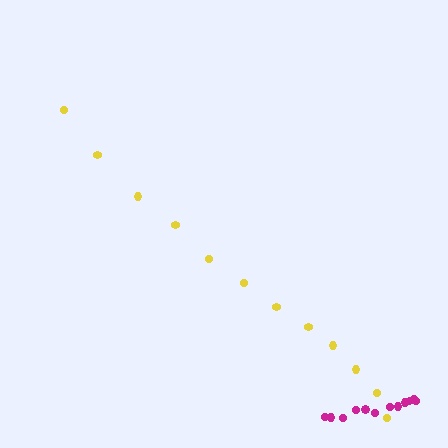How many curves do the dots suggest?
There are 2 distinct paths.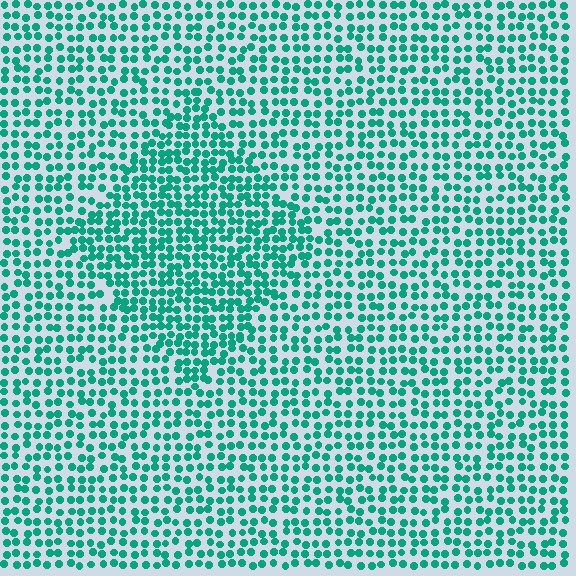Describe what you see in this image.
The image contains small teal elements arranged at two different densities. A diamond-shaped region is visible where the elements are more densely packed than the surrounding area.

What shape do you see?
I see a diamond.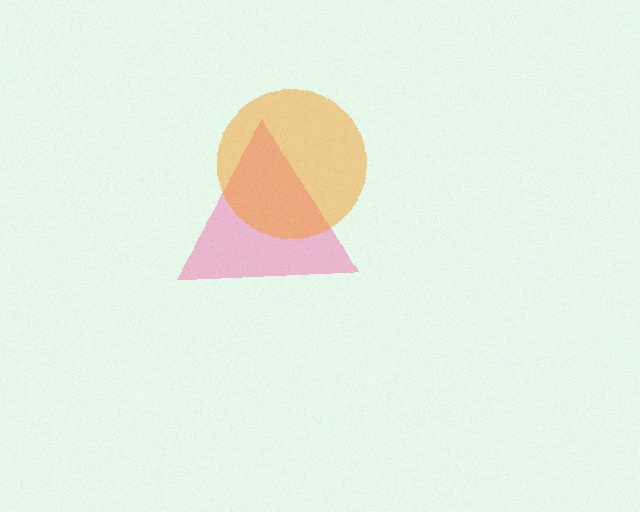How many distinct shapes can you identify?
There are 2 distinct shapes: a pink triangle, an orange circle.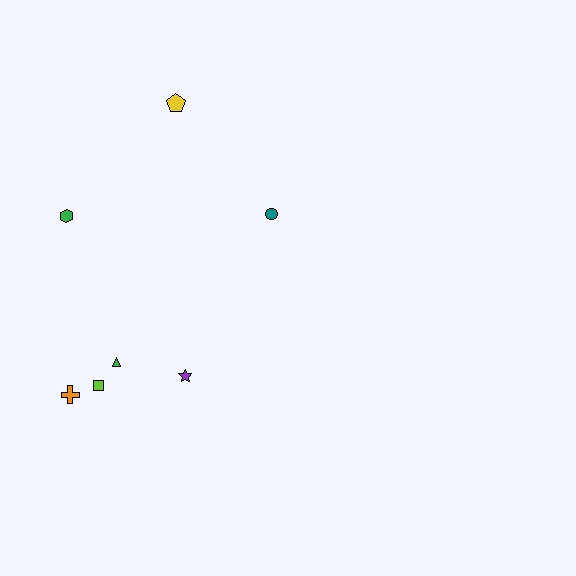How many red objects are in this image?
There are no red objects.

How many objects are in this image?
There are 7 objects.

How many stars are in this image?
There is 1 star.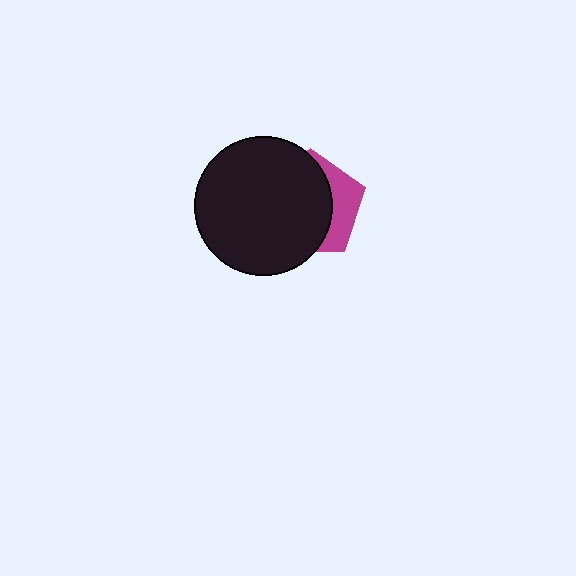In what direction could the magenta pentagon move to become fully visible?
The magenta pentagon could move right. That would shift it out from behind the black circle entirely.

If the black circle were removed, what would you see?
You would see the complete magenta pentagon.